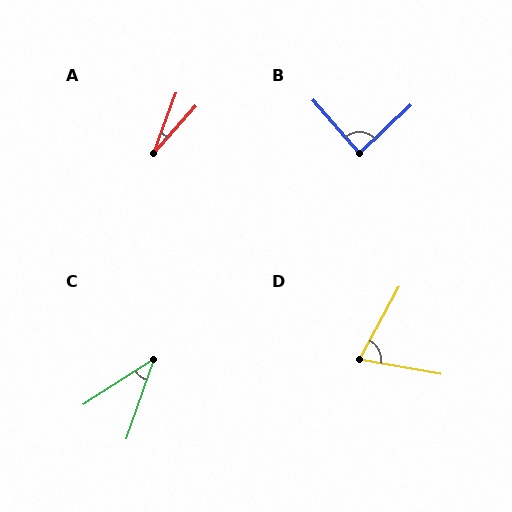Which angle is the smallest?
A, at approximately 21 degrees.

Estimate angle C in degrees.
Approximately 38 degrees.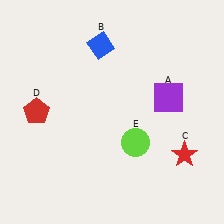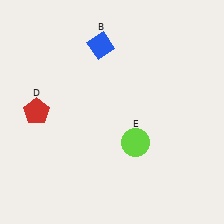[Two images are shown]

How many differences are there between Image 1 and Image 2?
There are 2 differences between the two images.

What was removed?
The purple square (A), the red star (C) were removed in Image 2.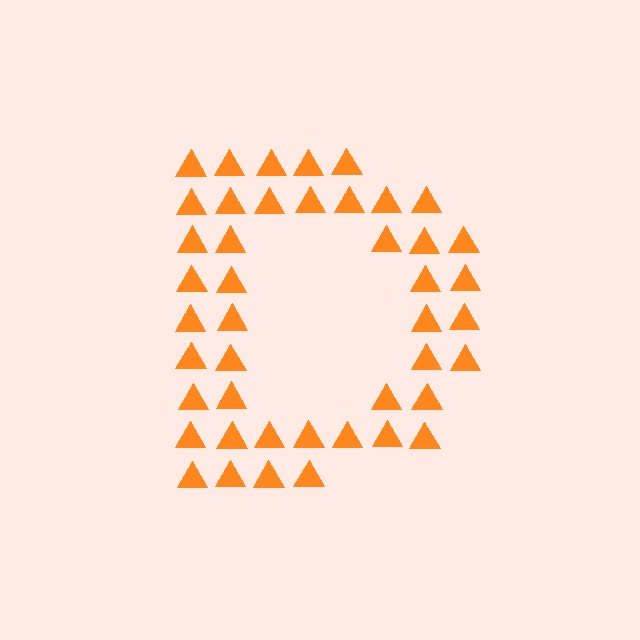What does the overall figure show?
The overall figure shows the letter D.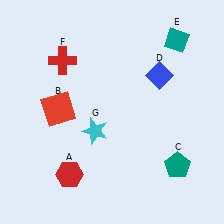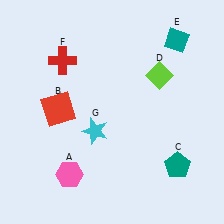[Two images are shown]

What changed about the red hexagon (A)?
In Image 1, A is red. In Image 2, it changed to pink.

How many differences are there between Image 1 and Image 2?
There are 2 differences between the two images.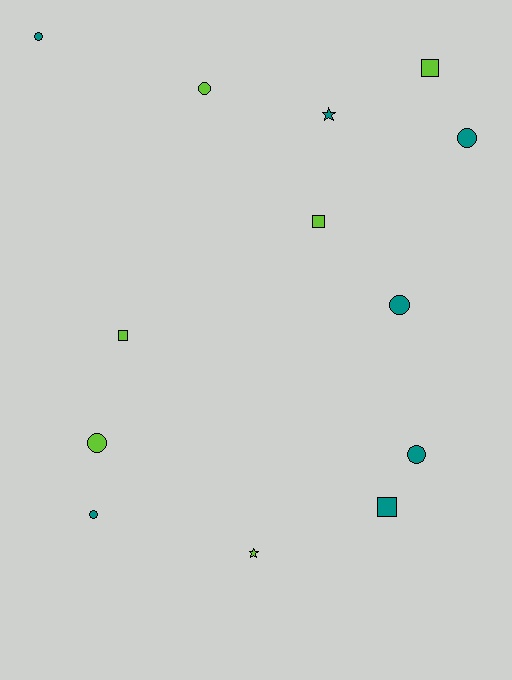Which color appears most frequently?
Teal, with 7 objects.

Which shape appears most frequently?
Circle, with 7 objects.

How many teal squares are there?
There is 1 teal square.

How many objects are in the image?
There are 13 objects.